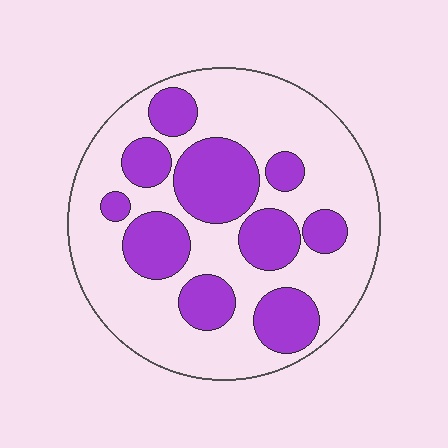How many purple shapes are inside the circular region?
10.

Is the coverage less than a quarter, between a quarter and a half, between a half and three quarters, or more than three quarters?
Between a quarter and a half.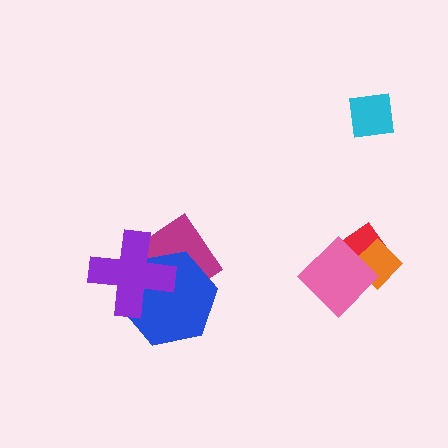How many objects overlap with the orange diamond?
2 objects overlap with the orange diamond.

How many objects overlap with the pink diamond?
2 objects overlap with the pink diamond.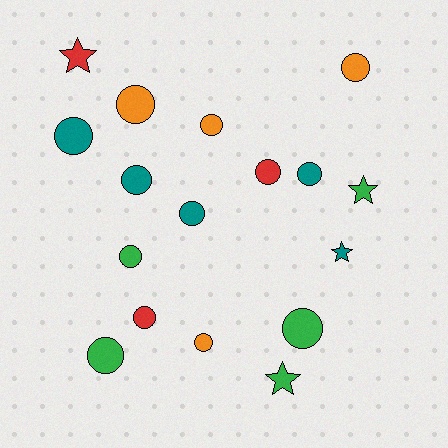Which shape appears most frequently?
Circle, with 13 objects.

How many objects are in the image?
There are 17 objects.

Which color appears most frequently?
Teal, with 5 objects.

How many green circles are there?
There are 3 green circles.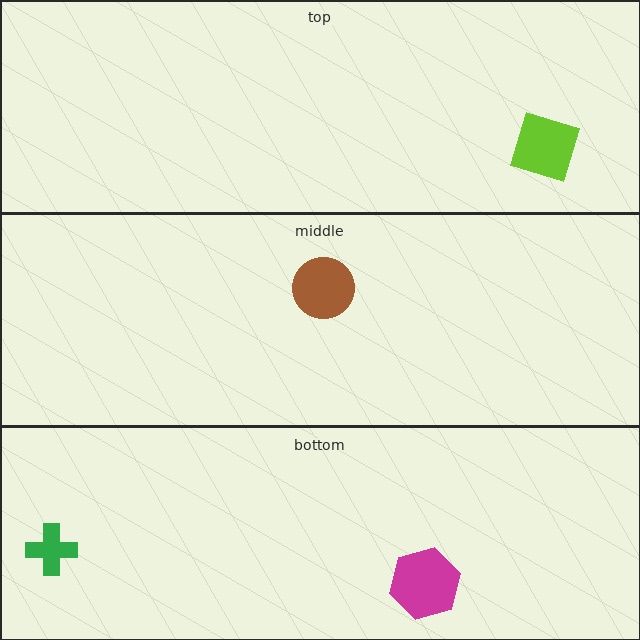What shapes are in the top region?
The lime square.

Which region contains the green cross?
The bottom region.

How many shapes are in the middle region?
1.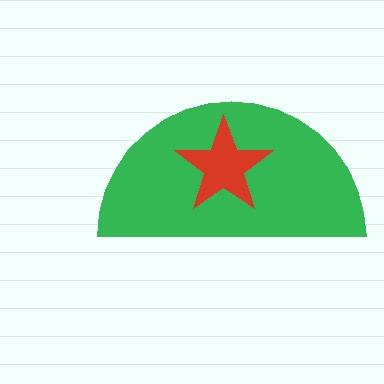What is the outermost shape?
The green semicircle.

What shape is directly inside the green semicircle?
The red star.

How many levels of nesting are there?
2.